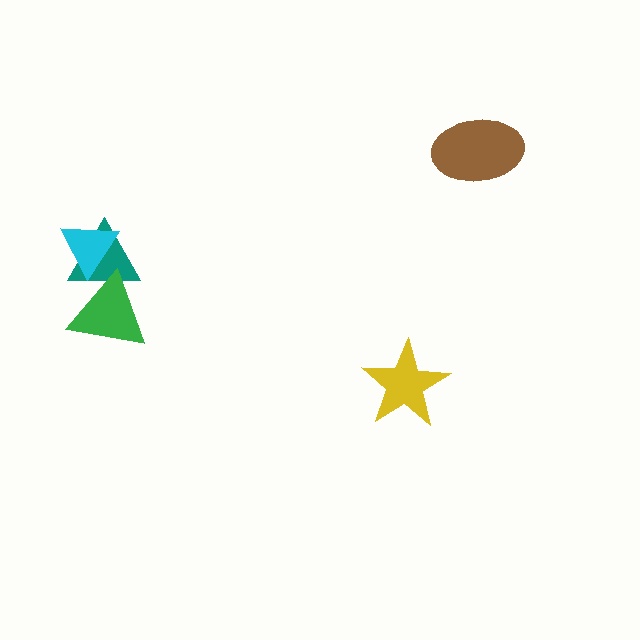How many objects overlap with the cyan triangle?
2 objects overlap with the cyan triangle.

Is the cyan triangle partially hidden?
No, no other shape covers it.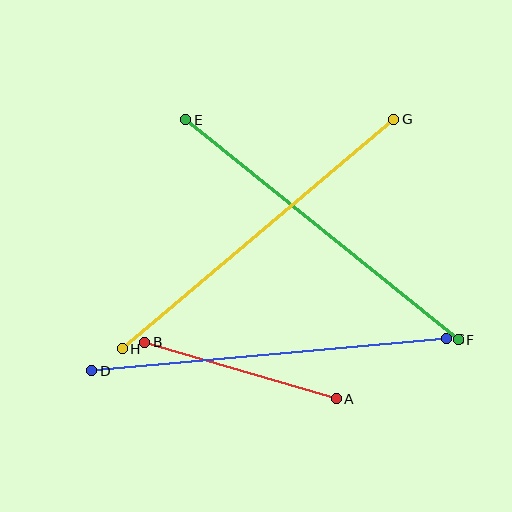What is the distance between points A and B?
The distance is approximately 200 pixels.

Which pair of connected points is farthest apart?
Points C and D are farthest apart.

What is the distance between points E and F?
The distance is approximately 350 pixels.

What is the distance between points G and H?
The distance is approximately 356 pixels.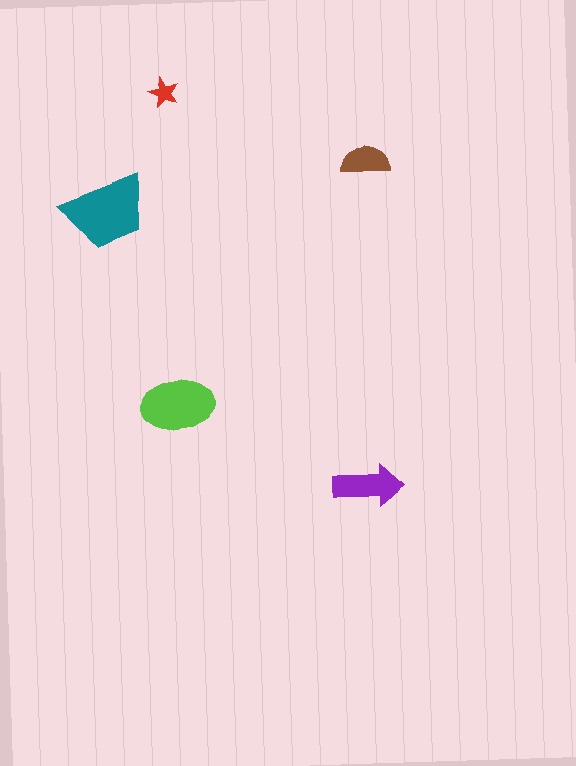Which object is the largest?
The teal trapezoid.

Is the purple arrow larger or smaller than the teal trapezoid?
Smaller.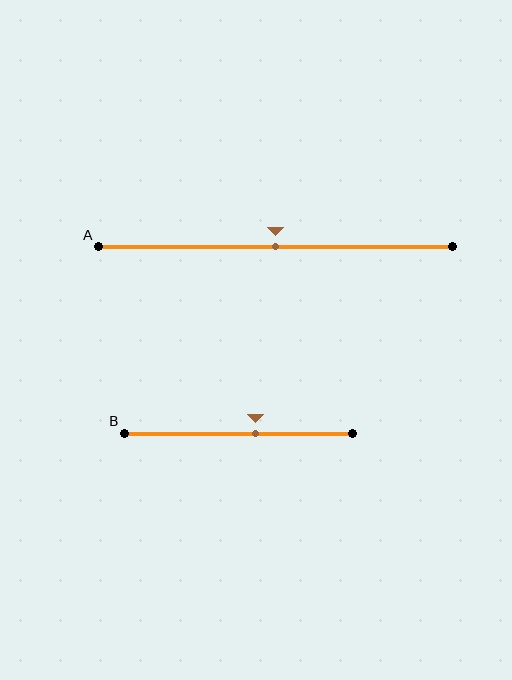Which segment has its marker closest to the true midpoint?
Segment A has its marker closest to the true midpoint.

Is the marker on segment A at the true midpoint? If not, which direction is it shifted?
Yes, the marker on segment A is at the true midpoint.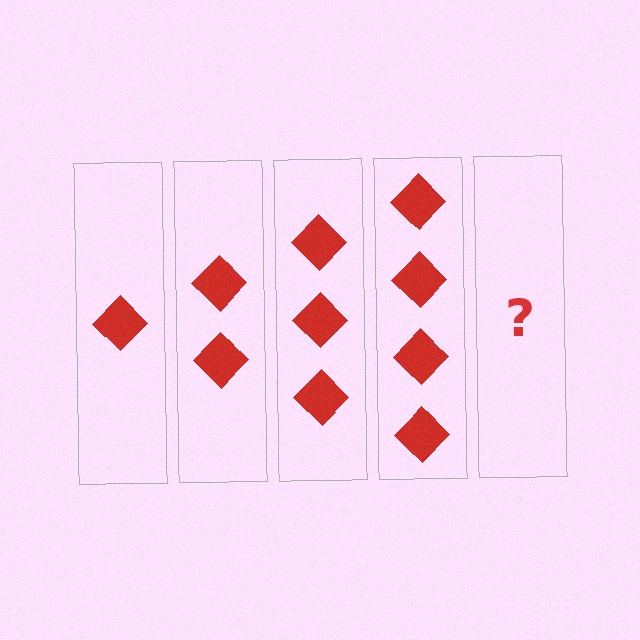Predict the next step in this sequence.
The next step is 5 diamonds.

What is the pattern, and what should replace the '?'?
The pattern is that each step adds one more diamond. The '?' should be 5 diamonds.